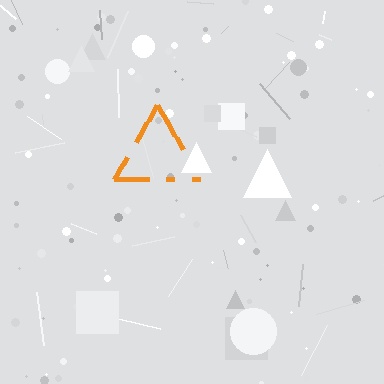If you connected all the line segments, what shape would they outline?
They would outline a triangle.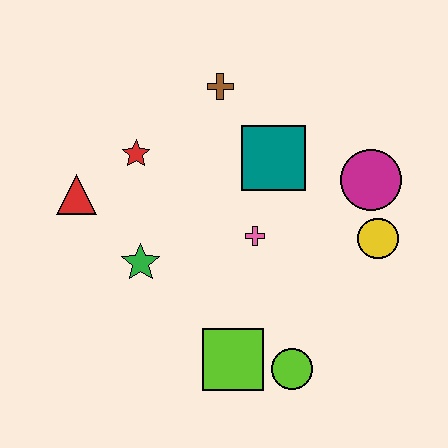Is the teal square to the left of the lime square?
No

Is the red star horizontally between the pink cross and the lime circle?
No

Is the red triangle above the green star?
Yes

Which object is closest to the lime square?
The lime circle is closest to the lime square.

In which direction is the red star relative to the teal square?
The red star is to the left of the teal square.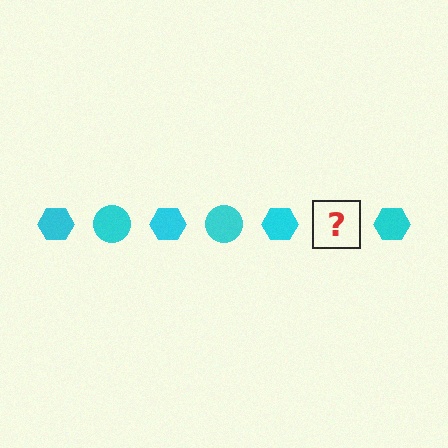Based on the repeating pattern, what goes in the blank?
The blank should be a cyan circle.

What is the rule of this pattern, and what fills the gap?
The rule is that the pattern cycles through hexagon, circle shapes in cyan. The gap should be filled with a cyan circle.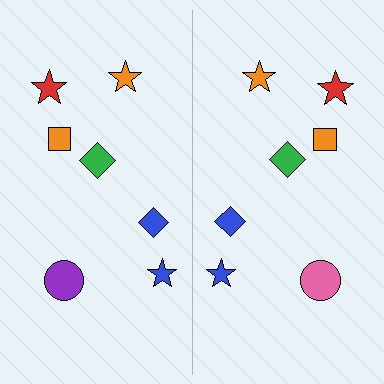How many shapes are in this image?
There are 14 shapes in this image.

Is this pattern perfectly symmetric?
No, the pattern is not perfectly symmetric. The pink circle on the right side breaks the symmetry — its mirror counterpart is purple.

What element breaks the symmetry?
The pink circle on the right side breaks the symmetry — its mirror counterpart is purple.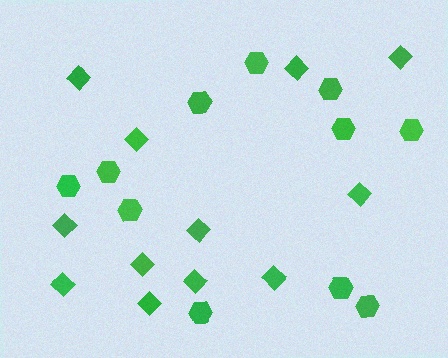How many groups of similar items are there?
There are 2 groups: one group of diamonds (12) and one group of hexagons (11).